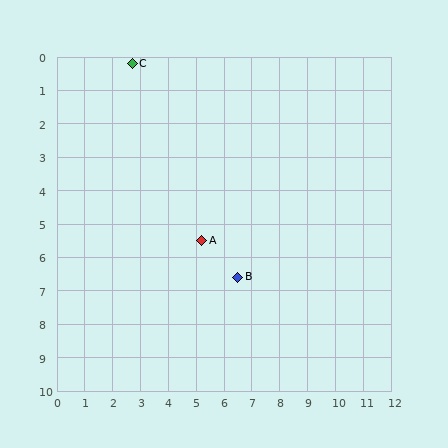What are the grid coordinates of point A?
Point A is at approximately (5.2, 5.5).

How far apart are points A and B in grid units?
Points A and B are about 1.7 grid units apart.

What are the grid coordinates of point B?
Point B is at approximately (6.5, 6.6).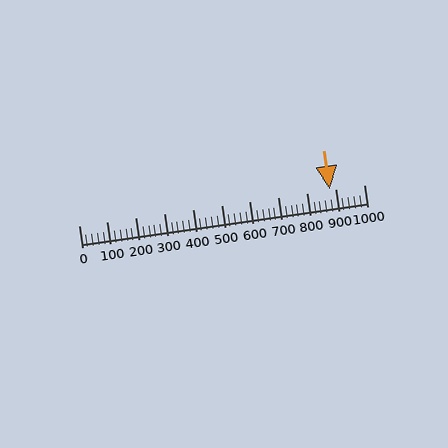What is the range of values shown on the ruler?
The ruler shows values from 0 to 1000.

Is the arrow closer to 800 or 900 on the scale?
The arrow is closer to 900.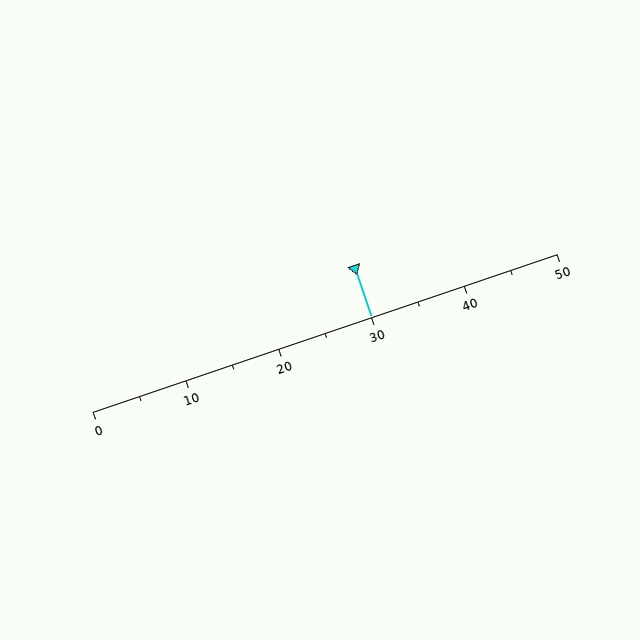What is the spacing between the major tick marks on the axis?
The major ticks are spaced 10 apart.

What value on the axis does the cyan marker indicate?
The marker indicates approximately 30.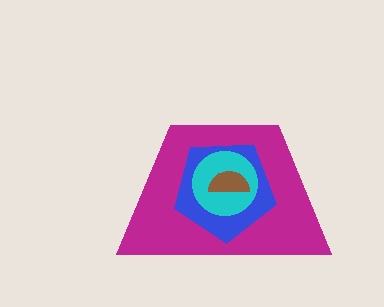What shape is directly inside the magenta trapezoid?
The blue pentagon.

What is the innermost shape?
The brown semicircle.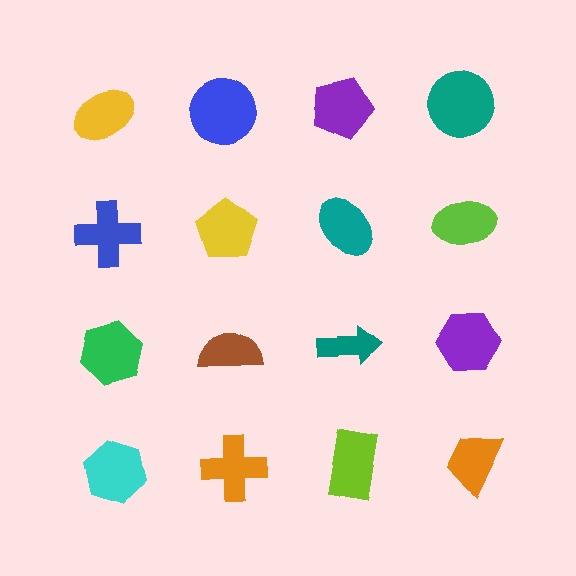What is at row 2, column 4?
A lime ellipse.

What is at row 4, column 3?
A lime rectangle.